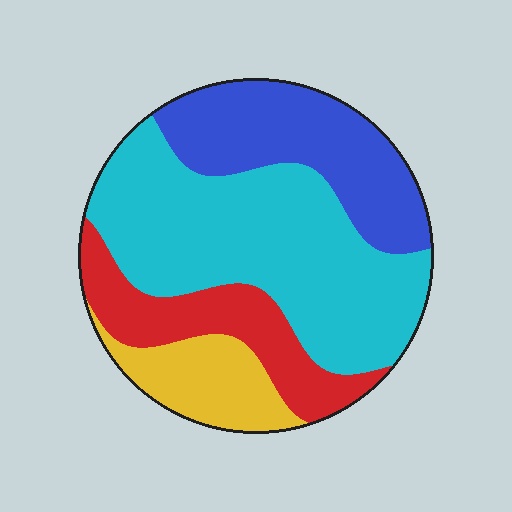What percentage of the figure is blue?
Blue covers around 25% of the figure.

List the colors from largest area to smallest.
From largest to smallest: cyan, blue, red, yellow.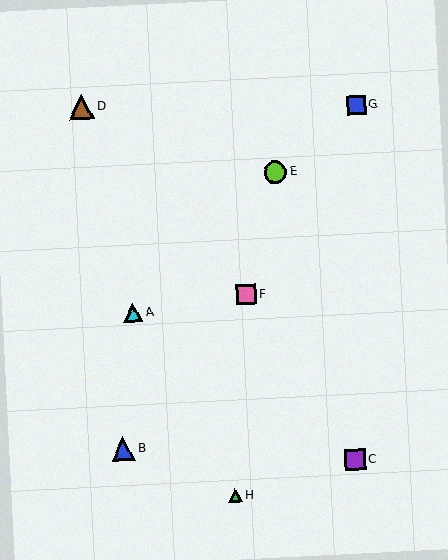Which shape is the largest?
The brown triangle (labeled D) is the largest.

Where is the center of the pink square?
The center of the pink square is at (246, 295).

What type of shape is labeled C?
Shape C is a purple square.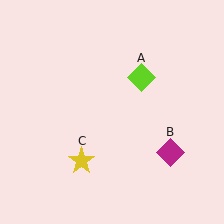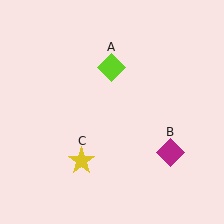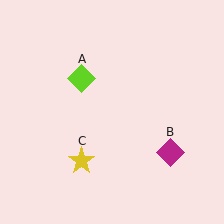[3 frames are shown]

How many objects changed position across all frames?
1 object changed position: lime diamond (object A).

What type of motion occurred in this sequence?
The lime diamond (object A) rotated counterclockwise around the center of the scene.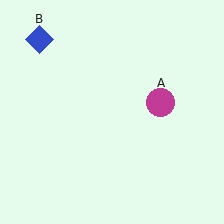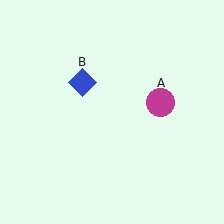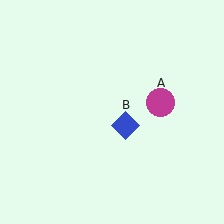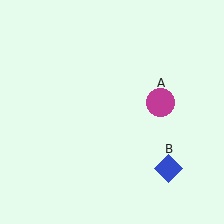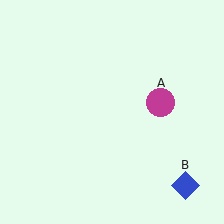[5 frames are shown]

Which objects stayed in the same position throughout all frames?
Magenta circle (object A) remained stationary.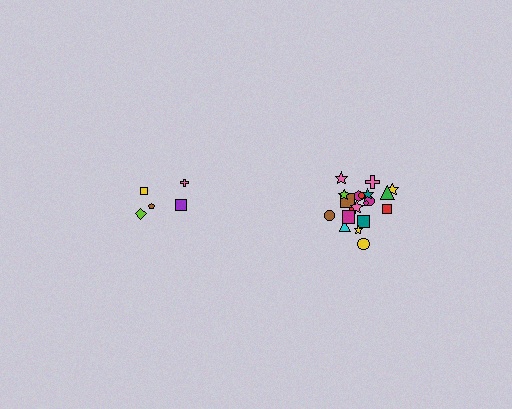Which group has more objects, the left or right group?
The right group.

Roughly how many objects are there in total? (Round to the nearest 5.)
Roughly 25 objects in total.